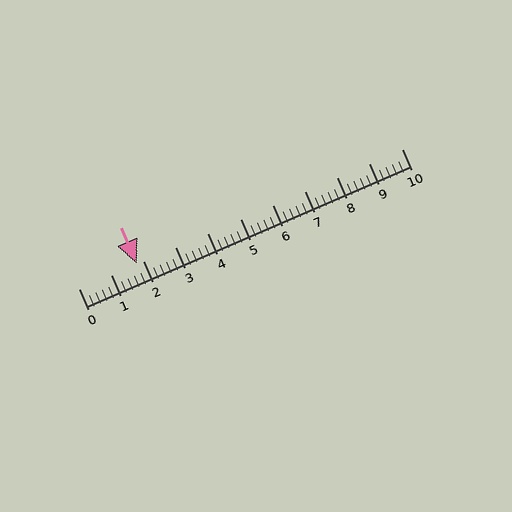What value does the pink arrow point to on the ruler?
The pink arrow points to approximately 1.8.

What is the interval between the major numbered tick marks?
The major tick marks are spaced 1 units apart.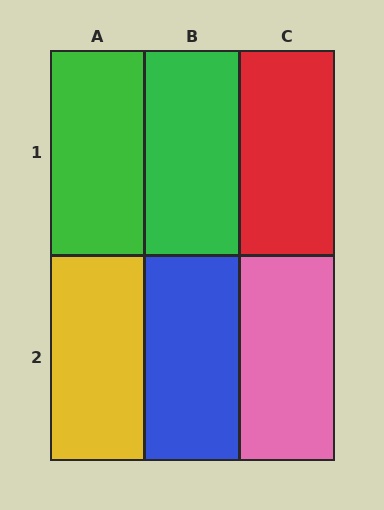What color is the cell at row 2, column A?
Yellow.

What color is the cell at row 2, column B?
Blue.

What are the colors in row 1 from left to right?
Green, green, red.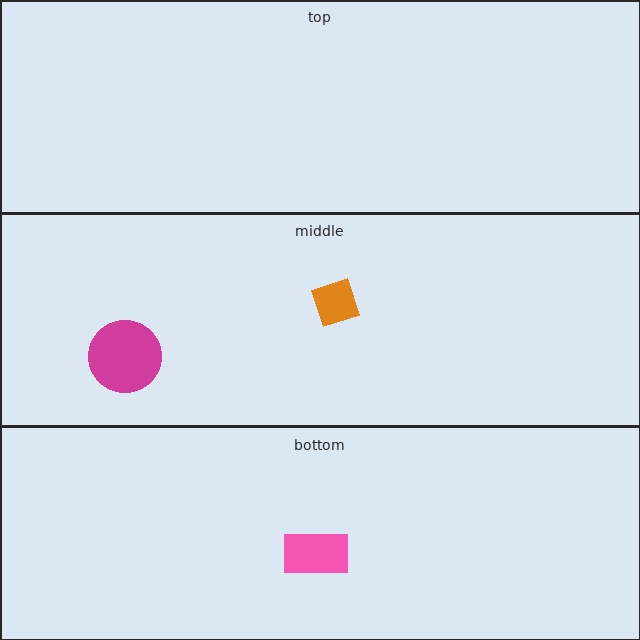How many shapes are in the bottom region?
1.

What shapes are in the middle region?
The orange diamond, the magenta circle.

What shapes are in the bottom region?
The pink rectangle.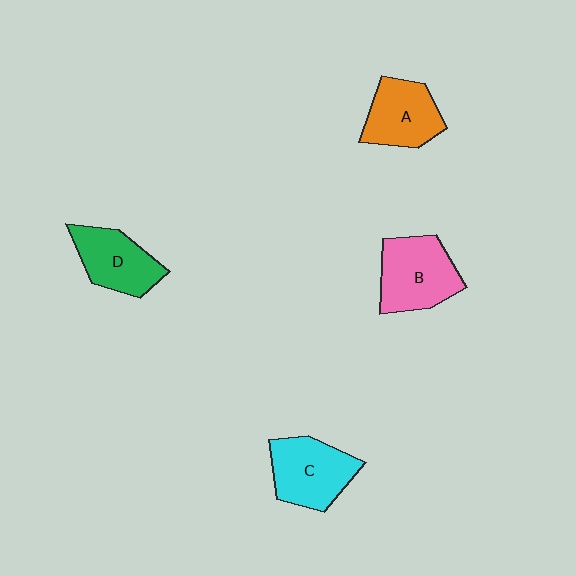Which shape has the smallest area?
Shape D (green).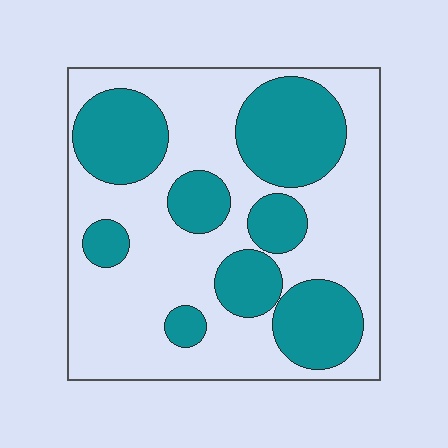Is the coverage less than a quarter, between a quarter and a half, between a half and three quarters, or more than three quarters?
Between a quarter and a half.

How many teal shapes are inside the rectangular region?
8.